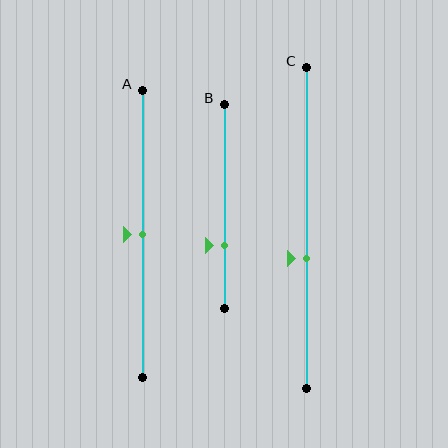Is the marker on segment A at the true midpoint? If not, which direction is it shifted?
Yes, the marker on segment A is at the true midpoint.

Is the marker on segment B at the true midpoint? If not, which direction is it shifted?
No, the marker on segment B is shifted downward by about 19% of the segment length.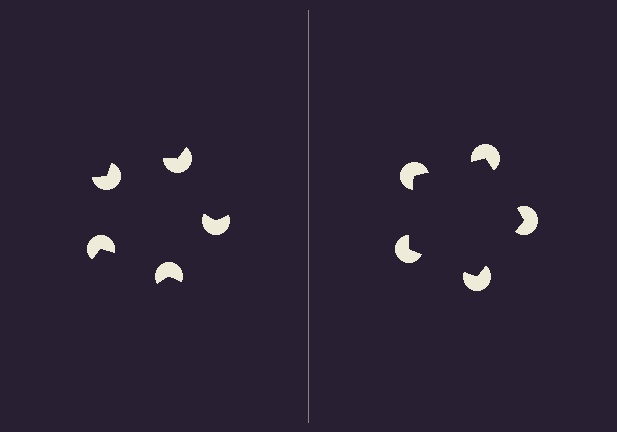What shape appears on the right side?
An illusory pentagon.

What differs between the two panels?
The pac-man discs are positioned identically on both sides; only the wedge orientations differ. On the right they align to a pentagon; on the left they are misaligned.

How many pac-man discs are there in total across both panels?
10 — 5 on each side.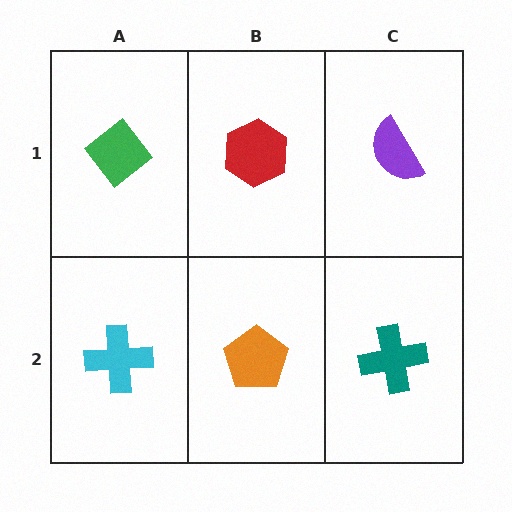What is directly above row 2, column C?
A purple semicircle.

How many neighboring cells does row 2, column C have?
2.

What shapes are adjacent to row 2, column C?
A purple semicircle (row 1, column C), an orange pentagon (row 2, column B).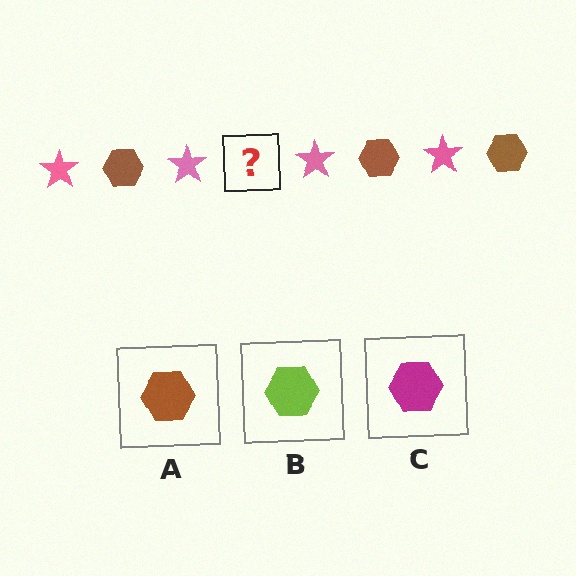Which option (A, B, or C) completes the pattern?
A.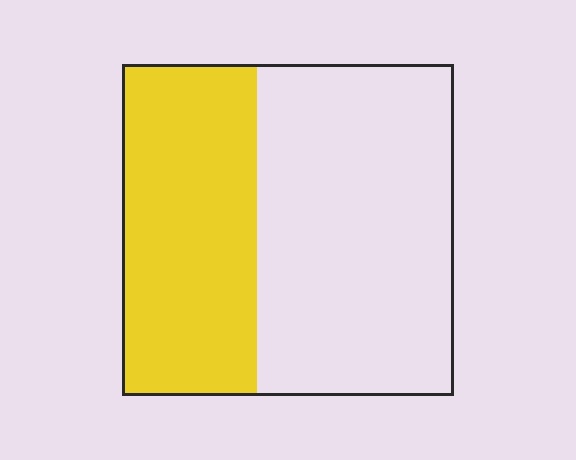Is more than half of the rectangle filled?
No.